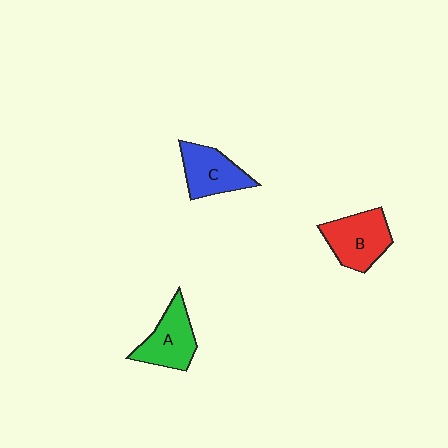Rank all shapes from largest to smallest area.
From largest to smallest: B (red), A (green), C (blue).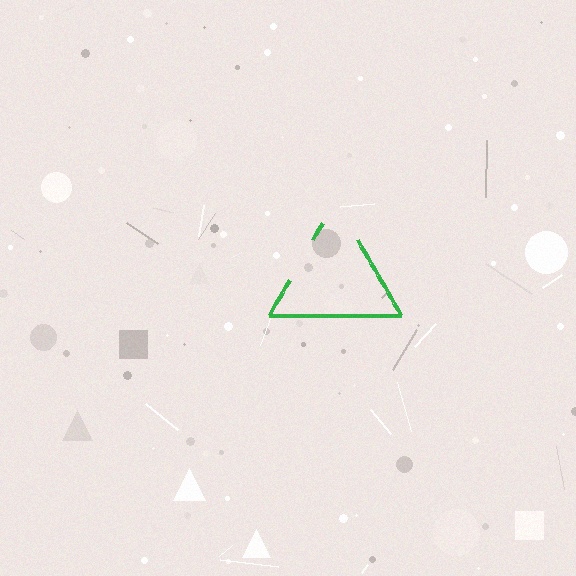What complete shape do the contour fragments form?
The contour fragments form a triangle.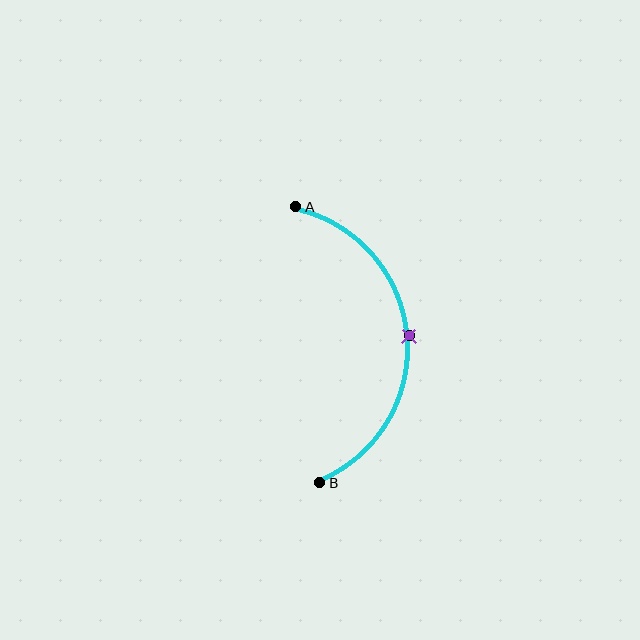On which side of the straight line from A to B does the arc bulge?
The arc bulges to the right of the straight line connecting A and B.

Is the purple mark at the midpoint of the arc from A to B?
Yes. The purple mark lies on the arc at equal arc-length from both A and B — it is the arc midpoint.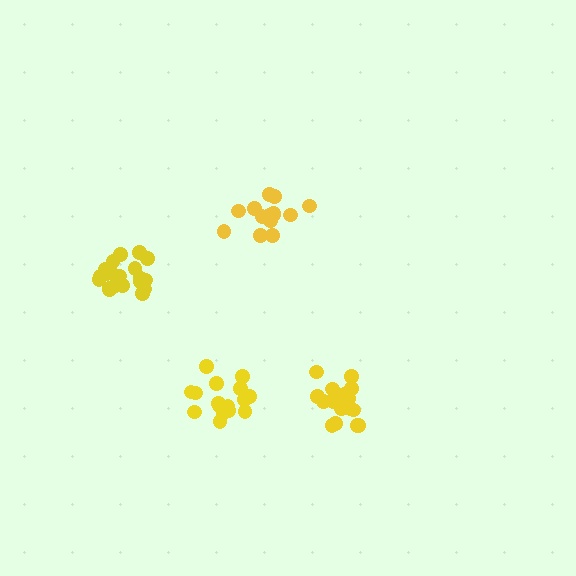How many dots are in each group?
Group 1: 15 dots, Group 2: 20 dots, Group 3: 18 dots, Group 4: 17 dots (70 total).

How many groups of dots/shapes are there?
There are 4 groups.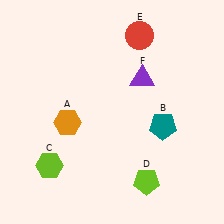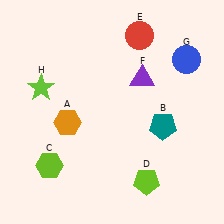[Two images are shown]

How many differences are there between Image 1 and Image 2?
There are 2 differences between the two images.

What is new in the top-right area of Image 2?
A blue circle (G) was added in the top-right area of Image 2.